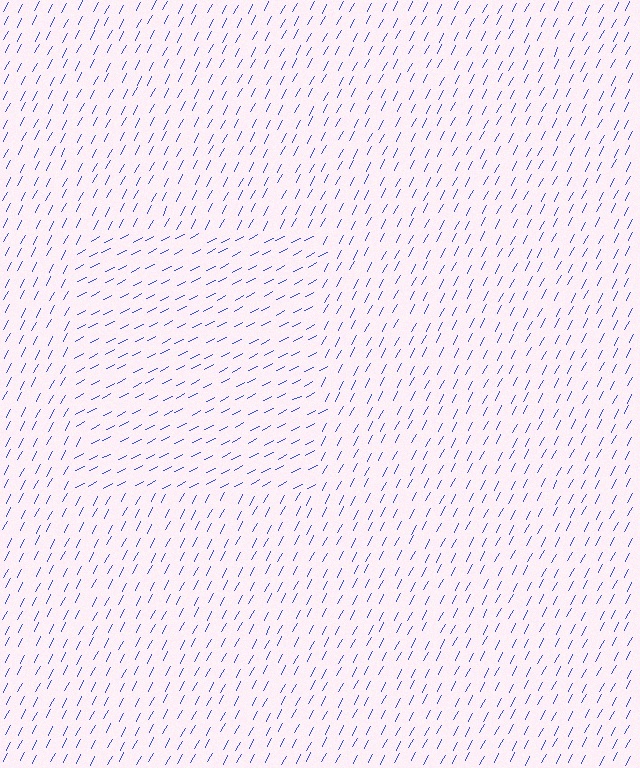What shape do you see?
I see a rectangle.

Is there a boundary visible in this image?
Yes, there is a texture boundary formed by a change in line orientation.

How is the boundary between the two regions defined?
The boundary is defined purely by a change in line orientation (approximately 35 degrees difference). All lines are the same color and thickness.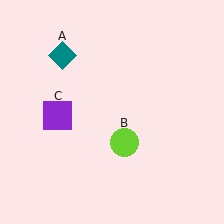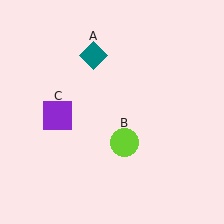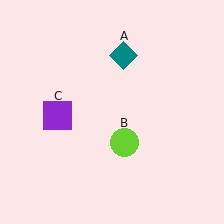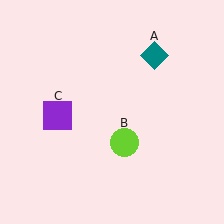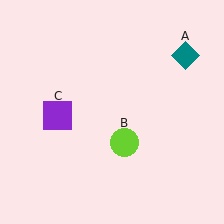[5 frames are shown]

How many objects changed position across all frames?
1 object changed position: teal diamond (object A).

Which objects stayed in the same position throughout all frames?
Lime circle (object B) and purple square (object C) remained stationary.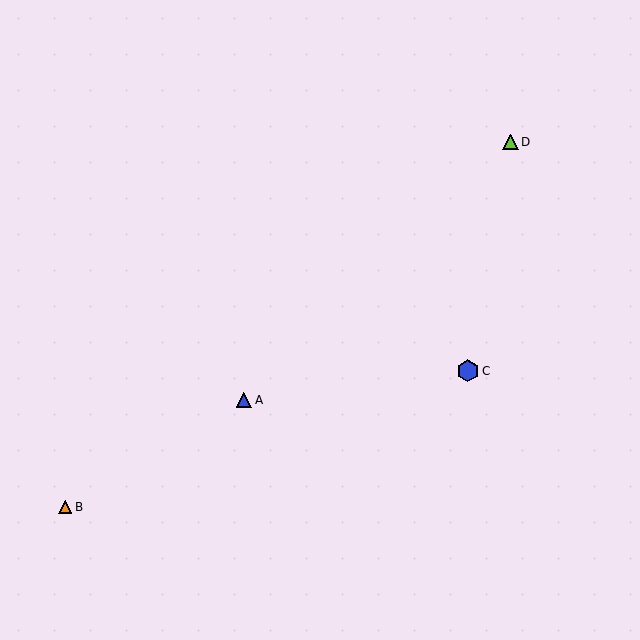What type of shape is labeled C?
Shape C is a blue hexagon.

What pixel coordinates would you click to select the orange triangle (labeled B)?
Click at (65, 507) to select the orange triangle B.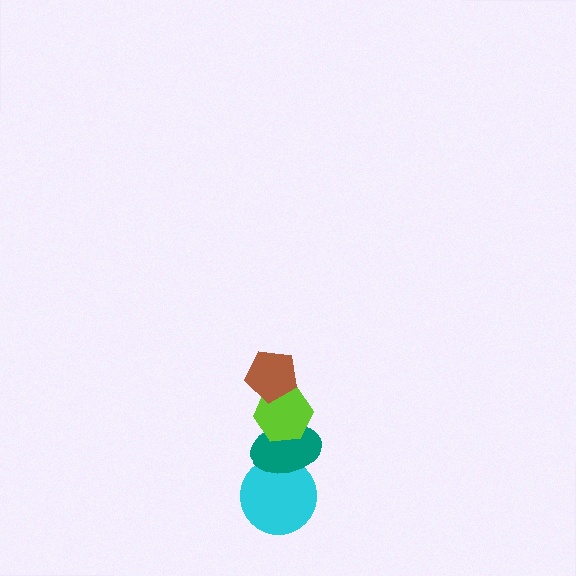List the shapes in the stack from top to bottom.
From top to bottom: the brown pentagon, the lime hexagon, the teal ellipse, the cyan circle.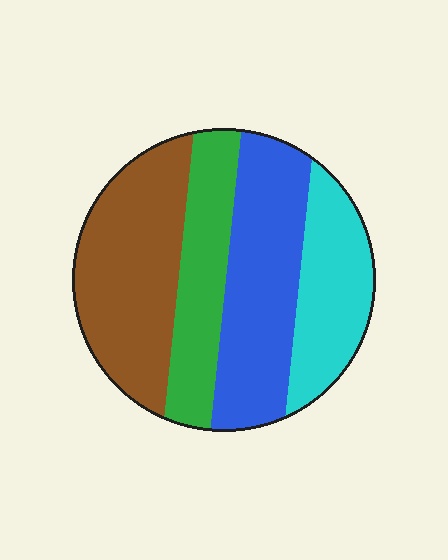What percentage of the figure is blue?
Blue covers around 30% of the figure.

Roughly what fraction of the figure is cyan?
Cyan takes up about one fifth (1/5) of the figure.